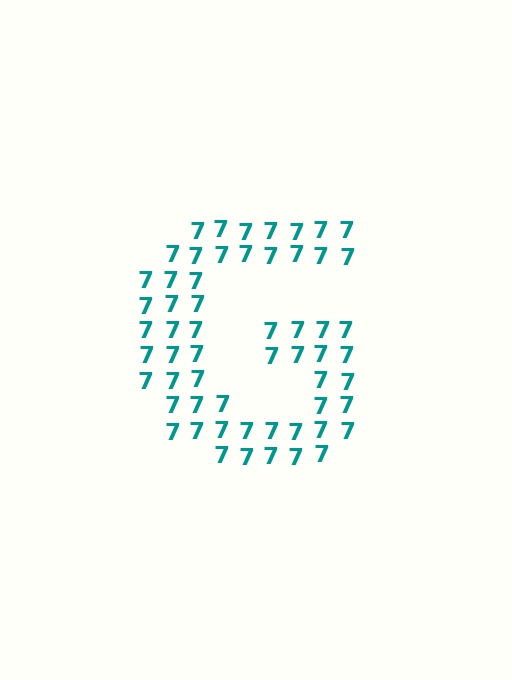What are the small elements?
The small elements are digit 7's.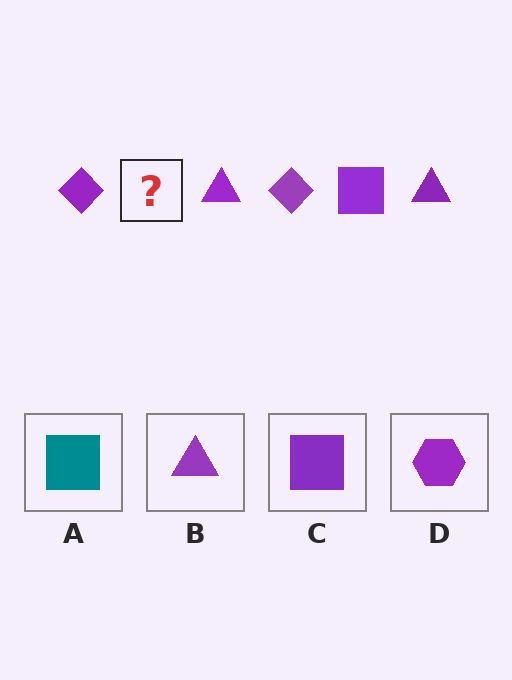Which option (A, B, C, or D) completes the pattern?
C.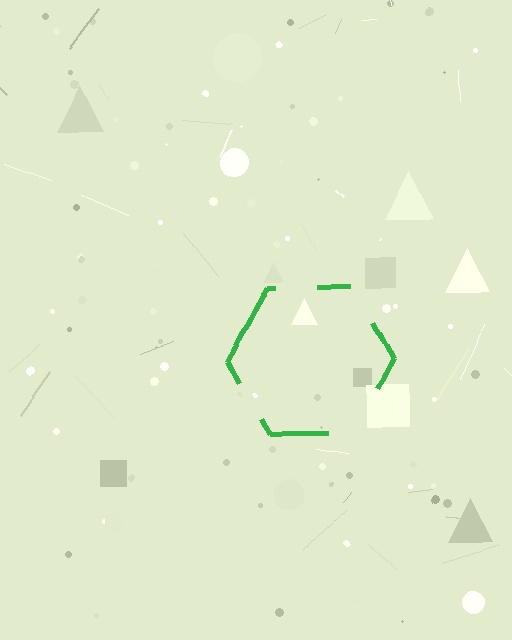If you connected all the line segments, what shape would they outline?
They would outline a hexagon.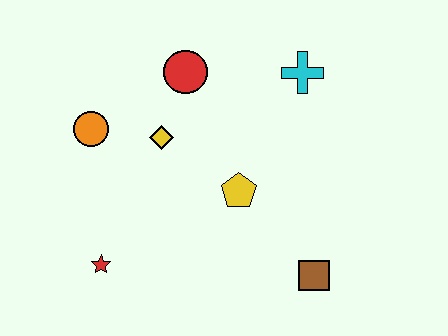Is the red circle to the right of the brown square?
No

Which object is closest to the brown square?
The yellow pentagon is closest to the brown square.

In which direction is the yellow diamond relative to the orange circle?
The yellow diamond is to the right of the orange circle.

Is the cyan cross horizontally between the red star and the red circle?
No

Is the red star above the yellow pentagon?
No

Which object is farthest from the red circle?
The brown square is farthest from the red circle.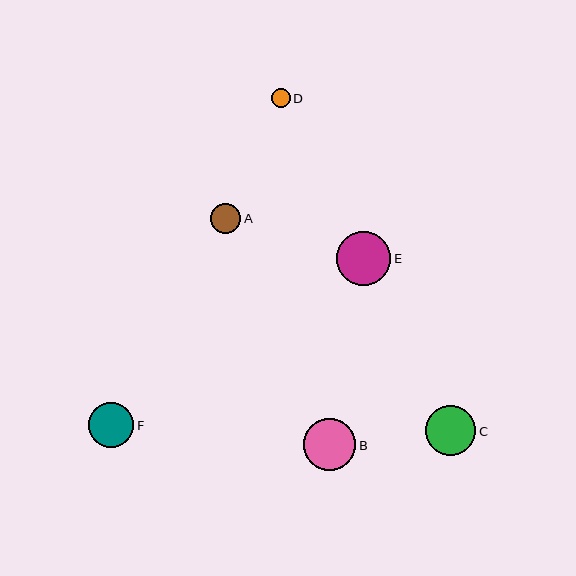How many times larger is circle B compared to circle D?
Circle B is approximately 2.8 times the size of circle D.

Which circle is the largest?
Circle E is the largest with a size of approximately 54 pixels.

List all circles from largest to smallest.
From largest to smallest: E, B, C, F, A, D.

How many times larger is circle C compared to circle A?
Circle C is approximately 1.7 times the size of circle A.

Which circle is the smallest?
Circle D is the smallest with a size of approximately 19 pixels.